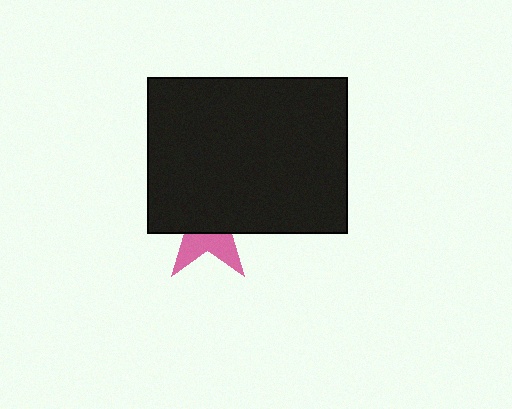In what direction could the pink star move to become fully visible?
The pink star could move down. That would shift it out from behind the black rectangle entirely.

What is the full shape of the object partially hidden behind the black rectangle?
The partially hidden object is a pink star.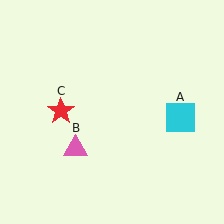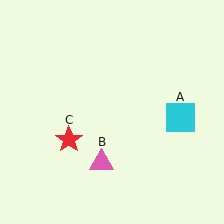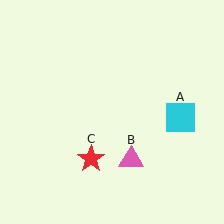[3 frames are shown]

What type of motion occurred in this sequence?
The pink triangle (object B), red star (object C) rotated counterclockwise around the center of the scene.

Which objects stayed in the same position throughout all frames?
Cyan square (object A) remained stationary.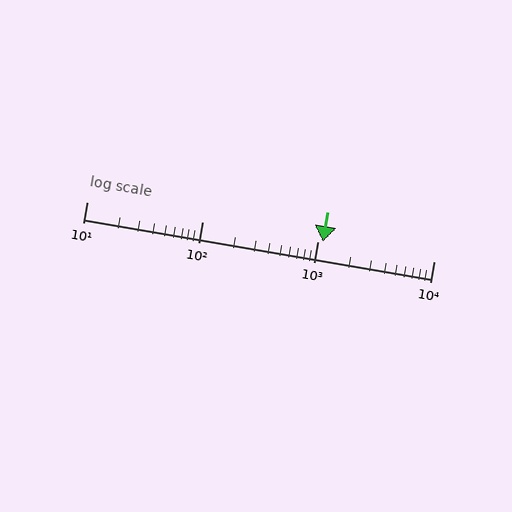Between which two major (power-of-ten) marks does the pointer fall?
The pointer is between 1000 and 10000.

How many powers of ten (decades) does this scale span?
The scale spans 3 decades, from 10 to 10000.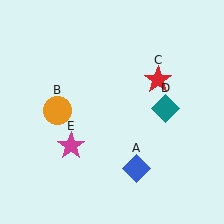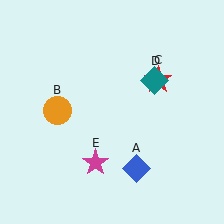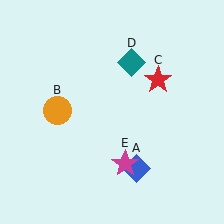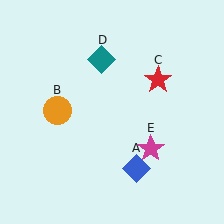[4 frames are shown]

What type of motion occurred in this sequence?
The teal diamond (object D), magenta star (object E) rotated counterclockwise around the center of the scene.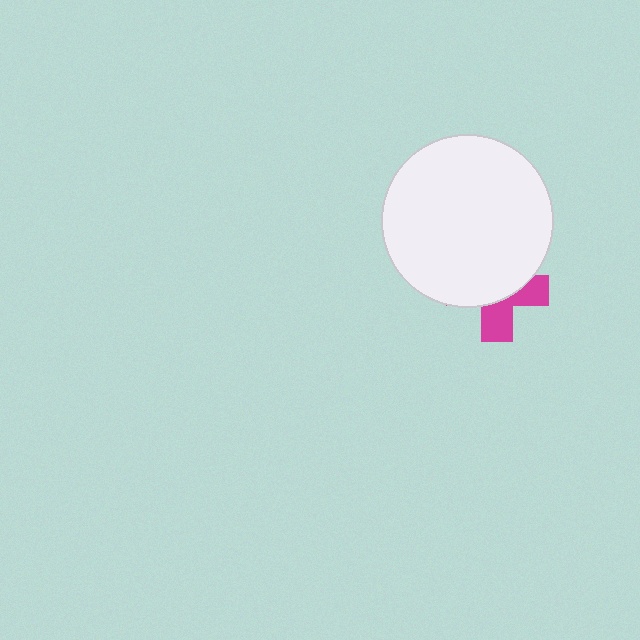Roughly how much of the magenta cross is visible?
A small part of it is visible (roughly 39%).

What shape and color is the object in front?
The object in front is a white circle.